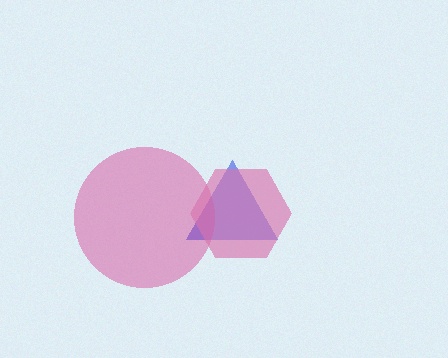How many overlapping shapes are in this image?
There are 3 overlapping shapes in the image.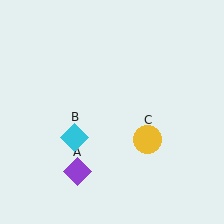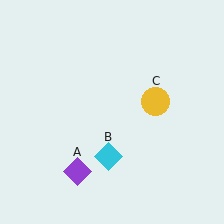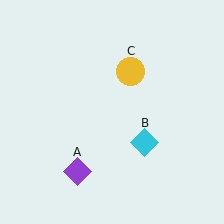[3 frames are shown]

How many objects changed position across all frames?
2 objects changed position: cyan diamond (object B), yellow circle (object C).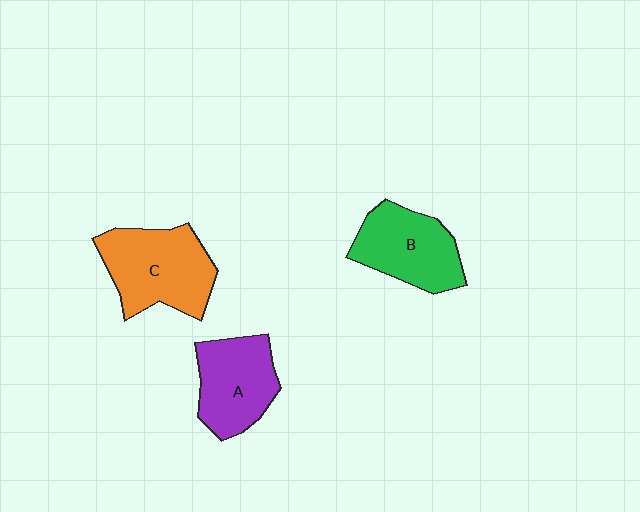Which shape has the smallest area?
Shape A (purple).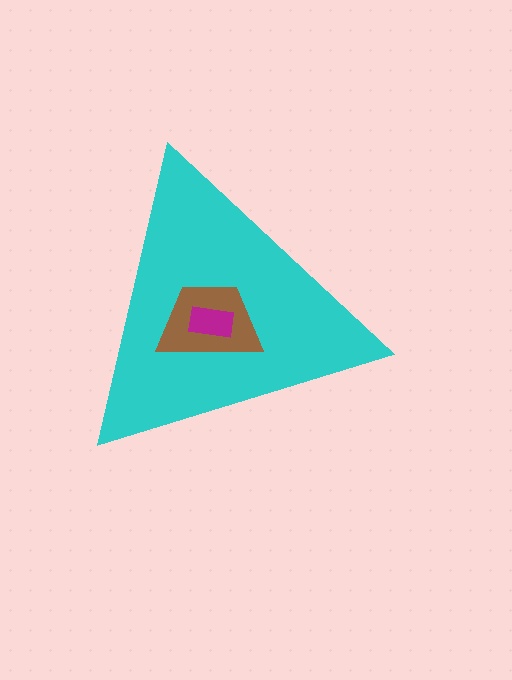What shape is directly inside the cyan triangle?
The brown trapezoid.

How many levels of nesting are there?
3.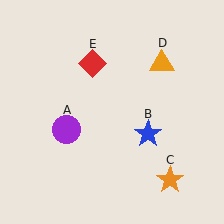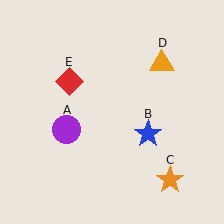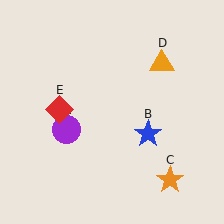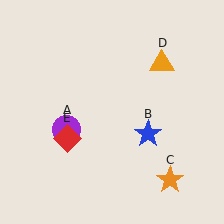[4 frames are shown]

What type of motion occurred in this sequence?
The red diamond (object E) rotated counterclockwise around the center of the scene.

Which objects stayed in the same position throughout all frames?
Purple circle (object A) and blue star (object B) and orange star (object C) and orange triangle (object D) remained stationary.